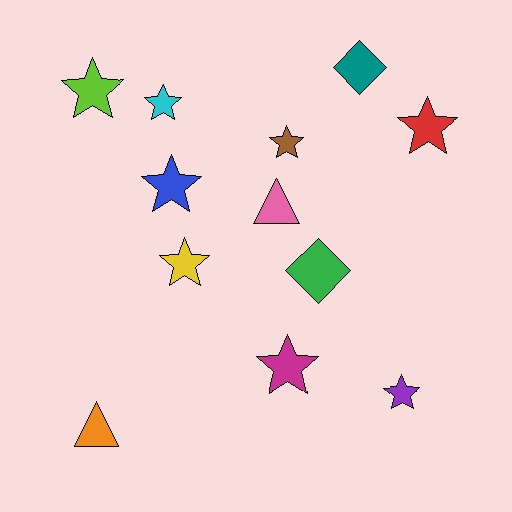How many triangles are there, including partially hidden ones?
There are 2 triangles.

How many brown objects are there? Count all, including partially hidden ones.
There is 1 brown object.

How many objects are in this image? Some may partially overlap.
There are 12 objects.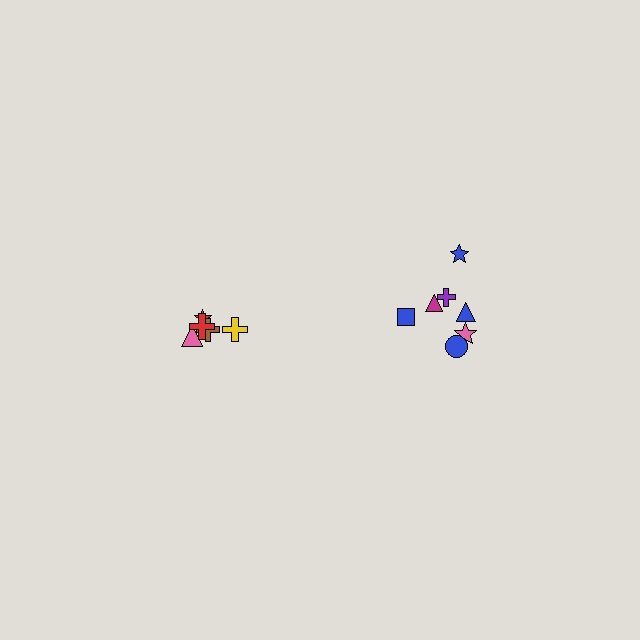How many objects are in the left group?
There are 5 objects.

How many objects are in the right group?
There are 7 objects.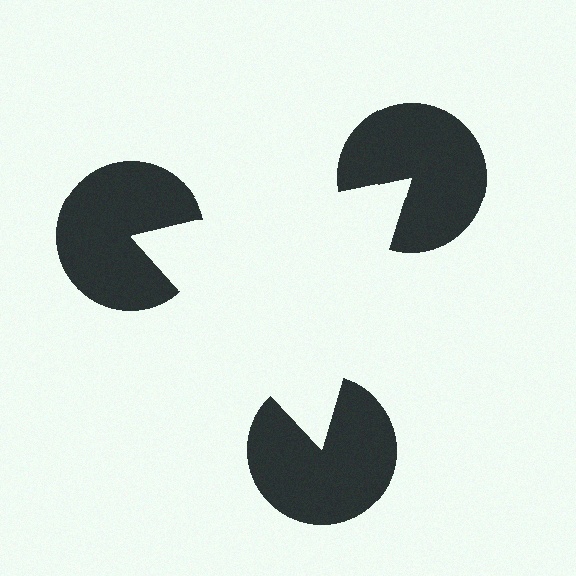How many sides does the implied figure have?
3 sides.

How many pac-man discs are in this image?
There are 3 — one at each vertex of the illusory triangle.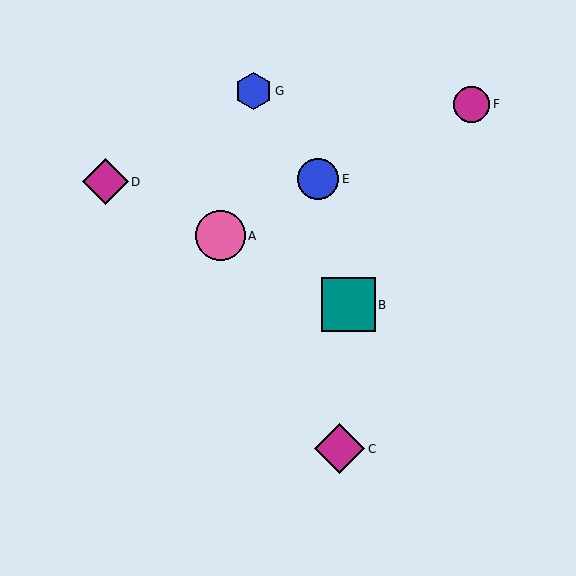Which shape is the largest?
The teal square (labeled B) is the largest.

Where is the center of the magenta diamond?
The center of the magenta diamond is at (105, 182).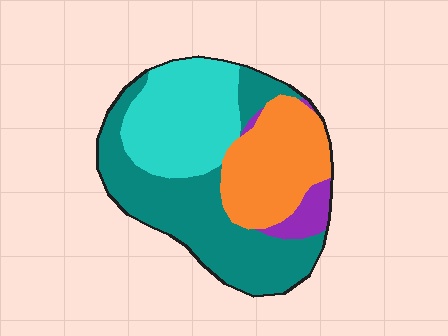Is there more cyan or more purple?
Cyan.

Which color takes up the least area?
Purple, at roughly 5%.